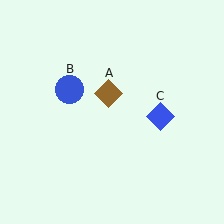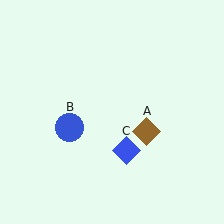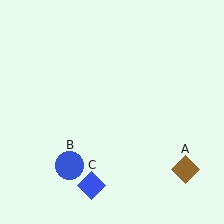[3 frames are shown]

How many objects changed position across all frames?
3 objects changed position: brown diamond (object A), blue circle (object B), blue diamond (object C).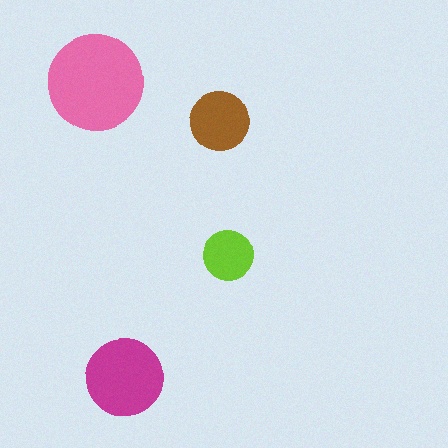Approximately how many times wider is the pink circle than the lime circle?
About 2 times wider.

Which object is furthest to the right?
The lime circle is rightmost.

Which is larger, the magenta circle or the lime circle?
The magenta one.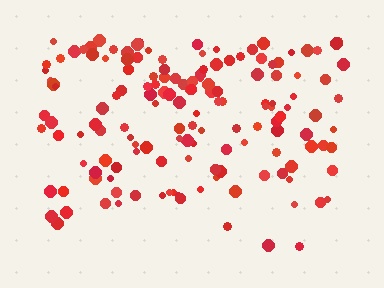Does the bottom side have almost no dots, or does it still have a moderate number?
Still a moderate number, just noticeably fewer than the top.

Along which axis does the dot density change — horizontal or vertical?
Vertical.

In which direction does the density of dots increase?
From bottom to top, with the top side densest.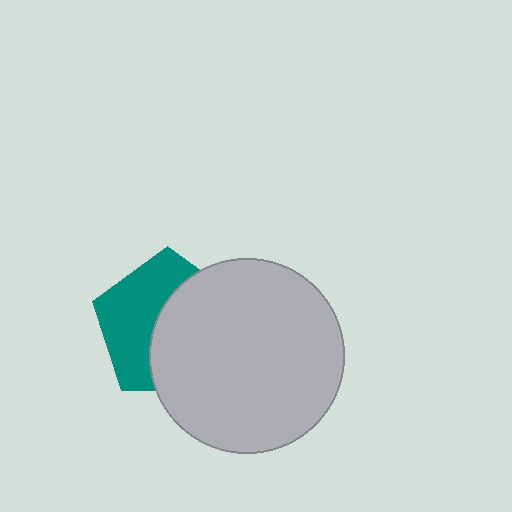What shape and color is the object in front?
The object in front is a light gray circle.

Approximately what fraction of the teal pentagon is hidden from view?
Roughly 54% of the teal pentagon is hidden behind the light gray circle.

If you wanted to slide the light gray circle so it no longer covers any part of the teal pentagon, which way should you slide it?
Slide it right — that is the most direct way to separate the two shapes.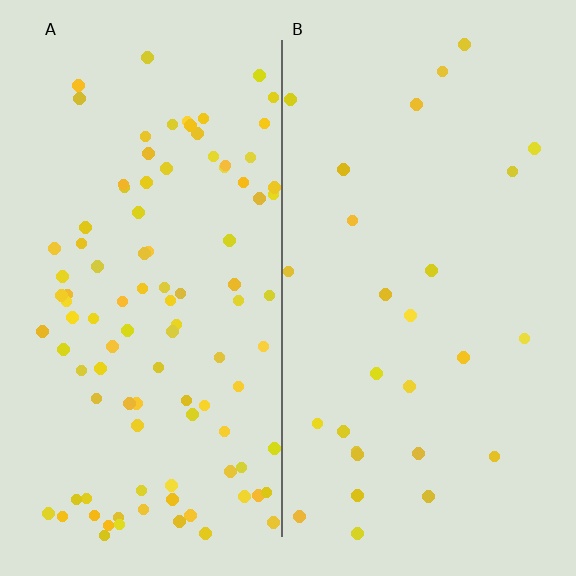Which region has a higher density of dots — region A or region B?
A (the left).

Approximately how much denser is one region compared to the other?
Approximately 3.6× — region A over region B.